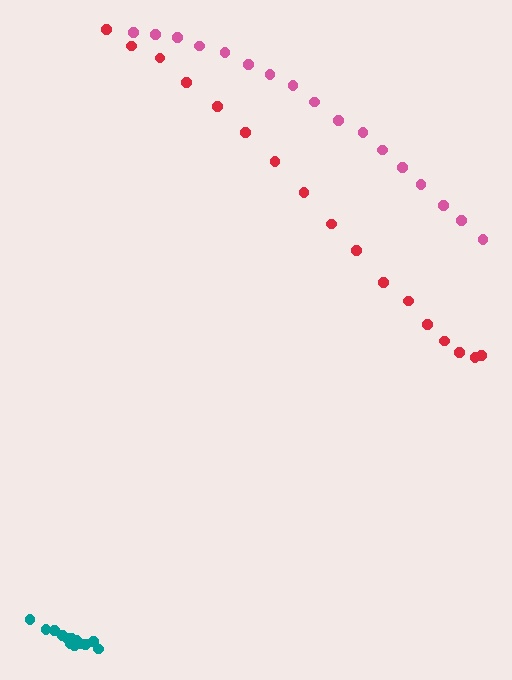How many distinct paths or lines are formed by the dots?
There are 3 distinct paths.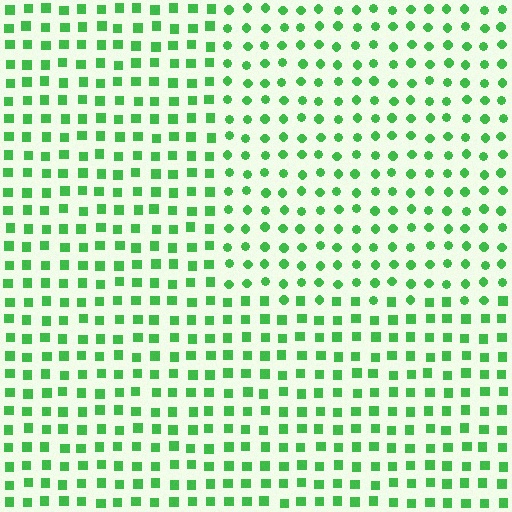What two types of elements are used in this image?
The image uses circles inside the rectangle region and squares outside it.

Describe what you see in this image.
The image is filled with small green elements arranged in a uniform grid. A rectangle-shaped region contains circles, while the surrounding area contains squares. The boundary is defined purely by the change in element shape.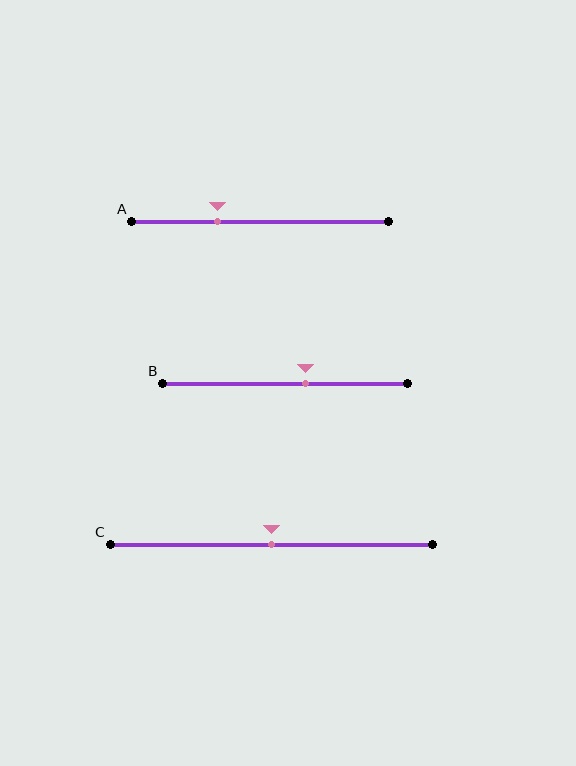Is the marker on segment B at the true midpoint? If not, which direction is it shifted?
No, the marker on segment B is shifted to the right by about 8% of the segment length.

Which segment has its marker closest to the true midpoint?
Segment C has its marker closest to the true midpoint.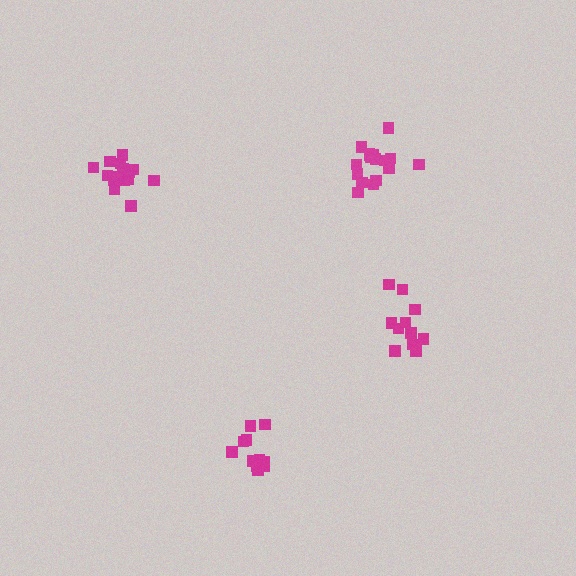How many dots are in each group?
Group 1: 11 dots, Group 2: 11 dots, Group 3: 17 dots, Group 4: 17 dots (56 total).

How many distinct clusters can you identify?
There are 4 distinct clusters.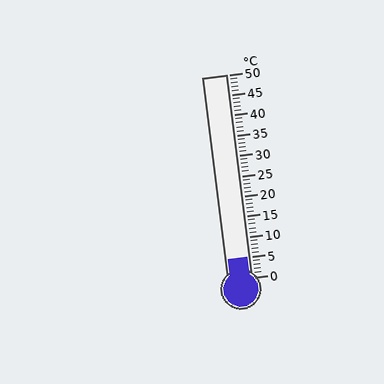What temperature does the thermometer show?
The thermometer shows approximately 5°C.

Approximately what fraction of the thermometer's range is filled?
The thermometer is filled to approximately 10% of its range.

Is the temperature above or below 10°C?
The temperature is below 10°C.